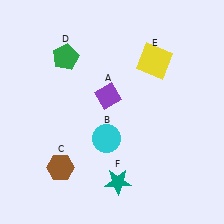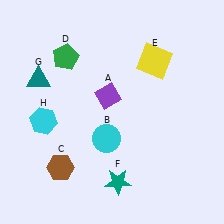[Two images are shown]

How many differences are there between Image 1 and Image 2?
There are 2 differences between the two images.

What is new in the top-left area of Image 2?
A teal triangle (G) was added in the top-left area of Image 2.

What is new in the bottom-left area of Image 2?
A cyan hexagon (H) was added in the bottom-left area of Image 2.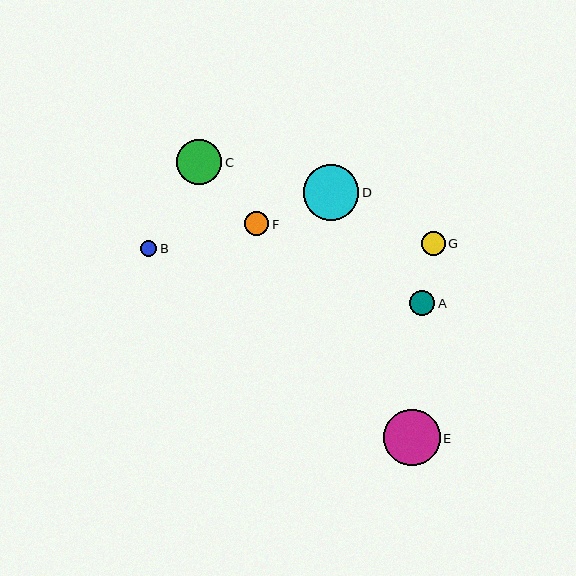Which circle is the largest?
Circle E is the largest with a size of approximately 57 pixels.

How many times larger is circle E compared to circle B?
Circle E is approximately 3.5 times the size of circle B.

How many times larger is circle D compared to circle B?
Circle D is approximately 3.4 times the size of circle B.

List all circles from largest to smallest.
From largest to smallest: E, D, C, A, F, G, B.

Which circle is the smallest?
Circle B is the smallest with a size of approximately 16 pixels.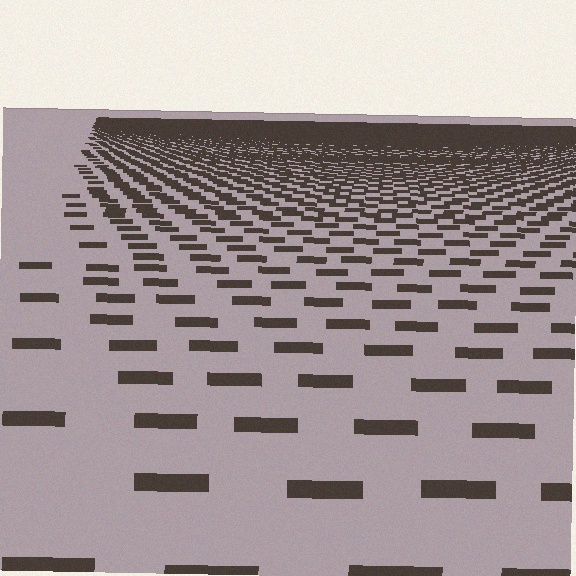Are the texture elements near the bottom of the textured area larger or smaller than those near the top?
Larger. Near the bottom, elements are closer to the viewer and appear at a bigger on-screen size.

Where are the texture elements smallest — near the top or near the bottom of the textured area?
Near the top.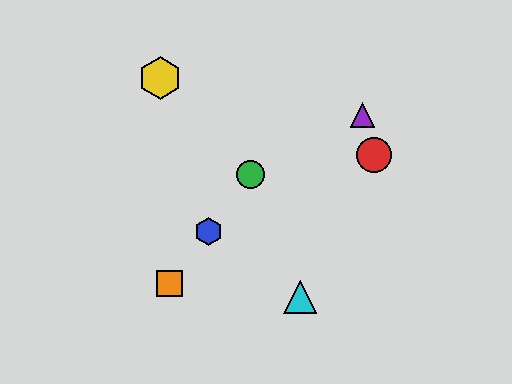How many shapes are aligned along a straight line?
3 shapes (the blue hexagon, the green circle, the orange square) are aligned along a straight line.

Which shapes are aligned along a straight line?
The blue hexagon, the green circle, the orange square are aligned along a straight line.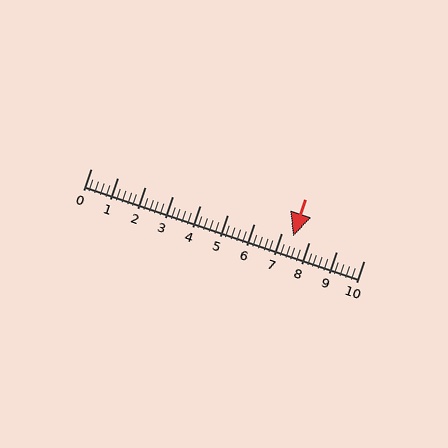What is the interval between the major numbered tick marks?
The major tick marks are spaced 1 units apart.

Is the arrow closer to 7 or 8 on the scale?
The arrow is closer to 7.